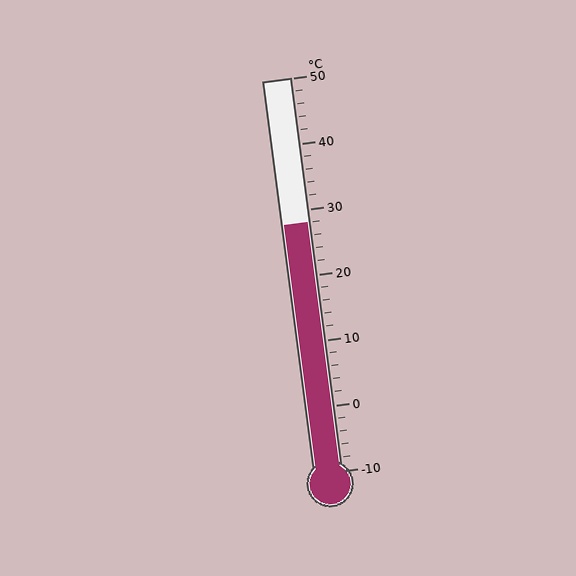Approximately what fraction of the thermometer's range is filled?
The thermometer is filled to approximately 65% of its range.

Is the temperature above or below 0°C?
The temperature is above 0°C.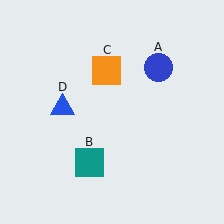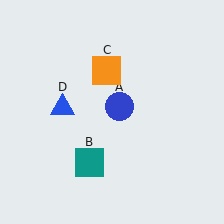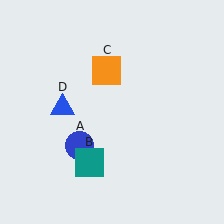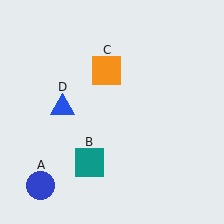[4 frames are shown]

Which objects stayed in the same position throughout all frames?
Teal square (object B) and orange square (object C) and blue triangle (object D) remained stationary.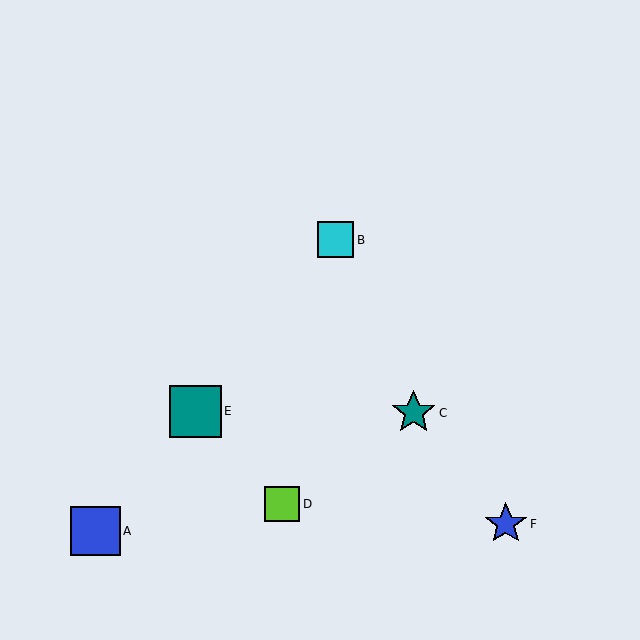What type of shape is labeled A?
Shape A is a blue square.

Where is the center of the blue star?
The center of the blue star is at (506, 524).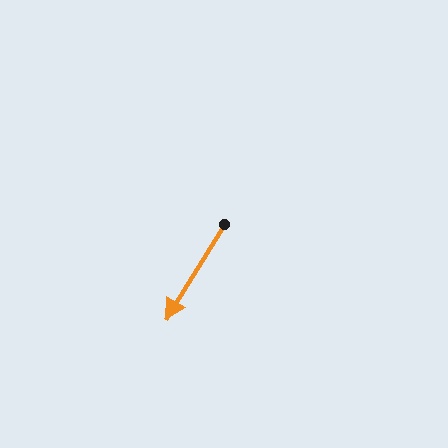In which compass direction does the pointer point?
Southwest.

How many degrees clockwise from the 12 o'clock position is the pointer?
Approximately 211 degrees.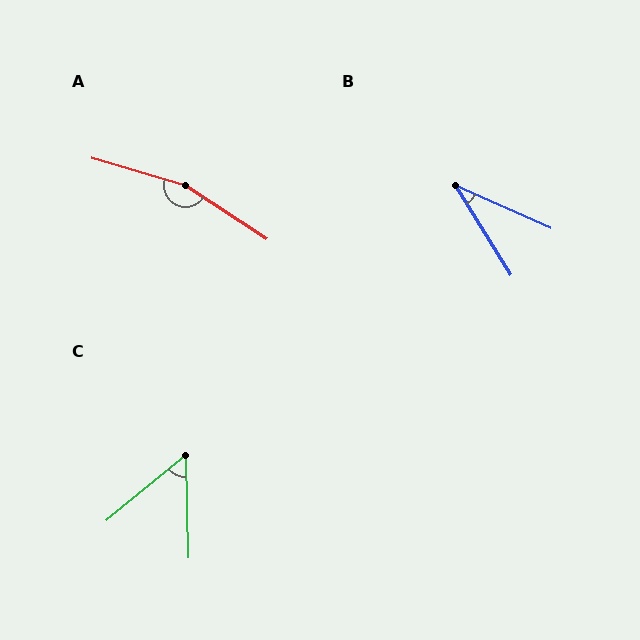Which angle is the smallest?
B, at approximately 34 degrees.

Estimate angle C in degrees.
Approximately 52 degrees.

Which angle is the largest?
A, at approximately 163 degrees.